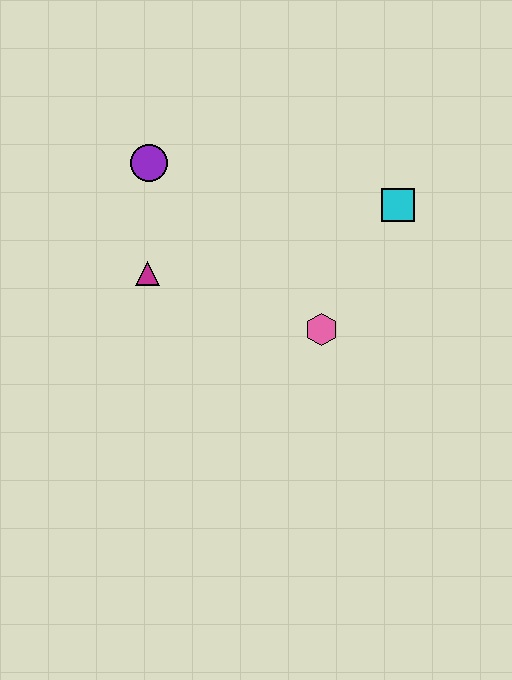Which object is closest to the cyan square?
The pink hexagon is closest to the cyan square.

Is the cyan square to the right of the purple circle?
Yes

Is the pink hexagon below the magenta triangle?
Yes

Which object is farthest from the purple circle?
The cyan square is farthest from the purple circle.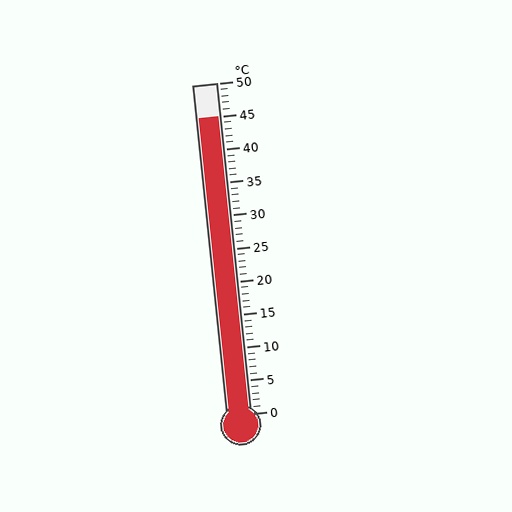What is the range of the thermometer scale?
The thermometer scale ranges from 0°C to 50°C.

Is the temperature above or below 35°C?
The temperature is above 35°C.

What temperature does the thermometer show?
The thermometer shows approximately 45°C.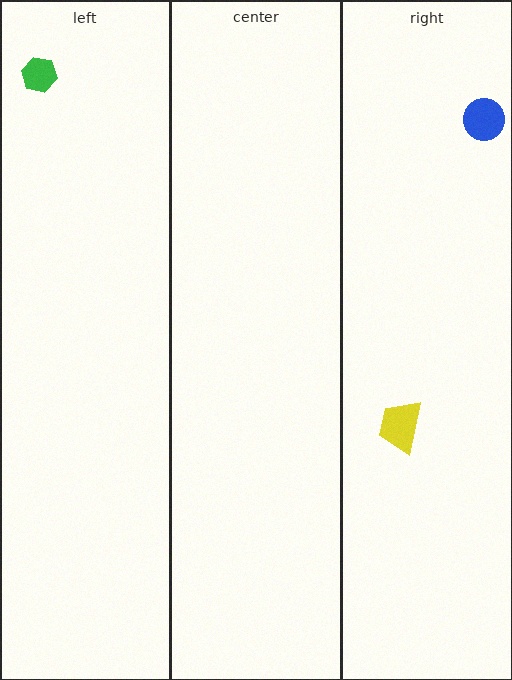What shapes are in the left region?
The green hexagon.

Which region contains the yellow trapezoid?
The right region.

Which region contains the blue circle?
The right region.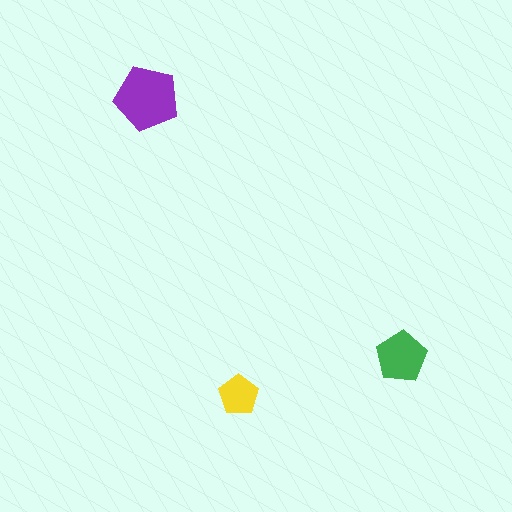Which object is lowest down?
The yellow pentagon is bottommost.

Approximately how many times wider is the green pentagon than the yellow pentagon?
About 1.5 times wider.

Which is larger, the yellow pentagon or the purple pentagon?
The purple one.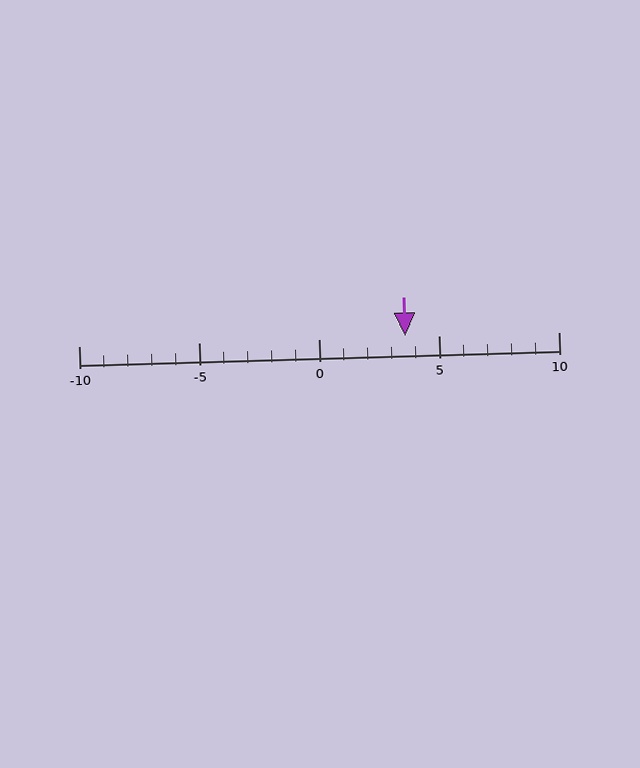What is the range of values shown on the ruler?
The ruler shows values from -10 to 10.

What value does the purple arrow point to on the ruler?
The purple arrow points to approximately 4.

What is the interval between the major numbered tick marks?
The major tick marks are spaced 5 units apart.